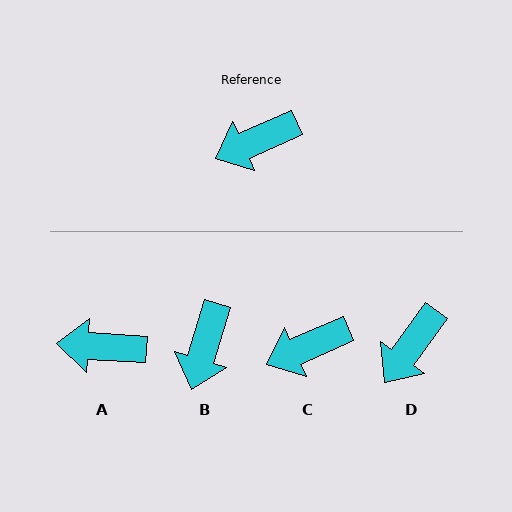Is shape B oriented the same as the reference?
No, it is off by about 49 degrees.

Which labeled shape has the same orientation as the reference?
C.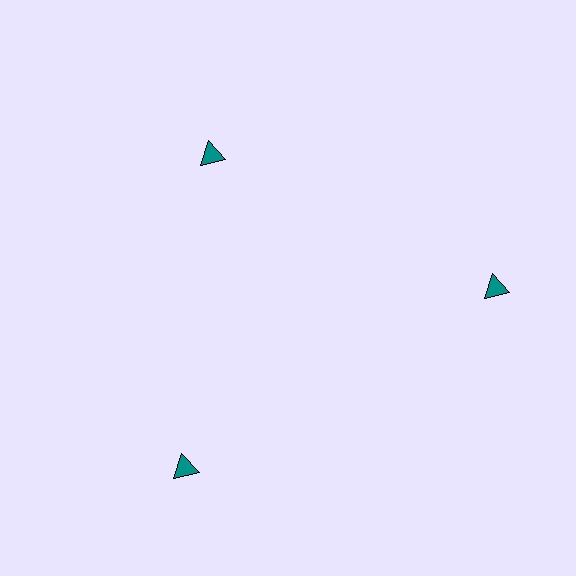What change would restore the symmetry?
The symmetry would be restored by moving it outward, back onto the ring so that all 3 triangles sit at equal angles and equal distance from the center.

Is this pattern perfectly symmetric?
No. The 3 teal triangles are arranged in a ring, but one element near the 11 o'clock position is pulled inward toward the center, breaking the 3-fold rotational symmetry.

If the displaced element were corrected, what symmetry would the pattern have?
It would have 3-fold rotational symmetry — the pattern would map onto itself every 120 degrees.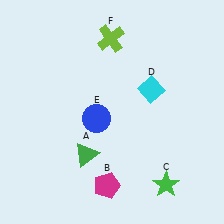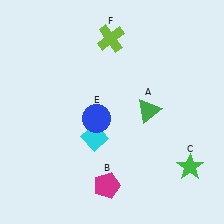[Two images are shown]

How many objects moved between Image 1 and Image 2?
3 objects moved between the two images.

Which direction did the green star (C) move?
The green star (C) moved right.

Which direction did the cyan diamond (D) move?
The cyan diamond (D) moved left.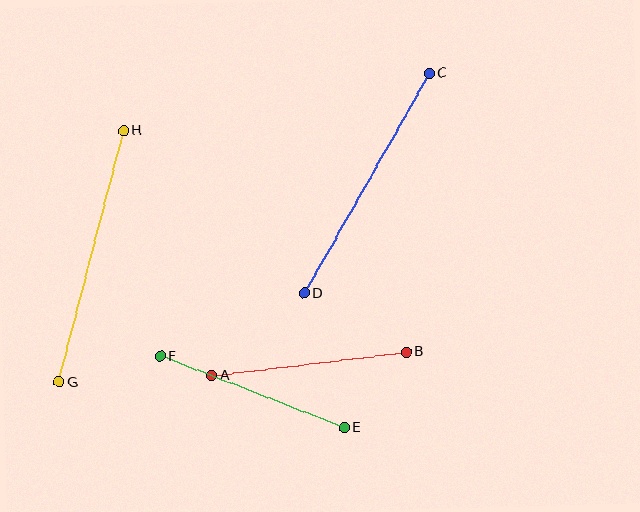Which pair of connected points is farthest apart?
Points G and H are farthest apart.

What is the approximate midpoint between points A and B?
The midpoint is at approximately (309, 364) pixels.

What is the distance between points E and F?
The distance is approximately 197 pixels.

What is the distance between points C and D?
The distance is approximately 253 pixels.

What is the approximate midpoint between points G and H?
The midpoint is at approximately (91, 256) pixels.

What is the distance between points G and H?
The distance is approximately 259 pixels.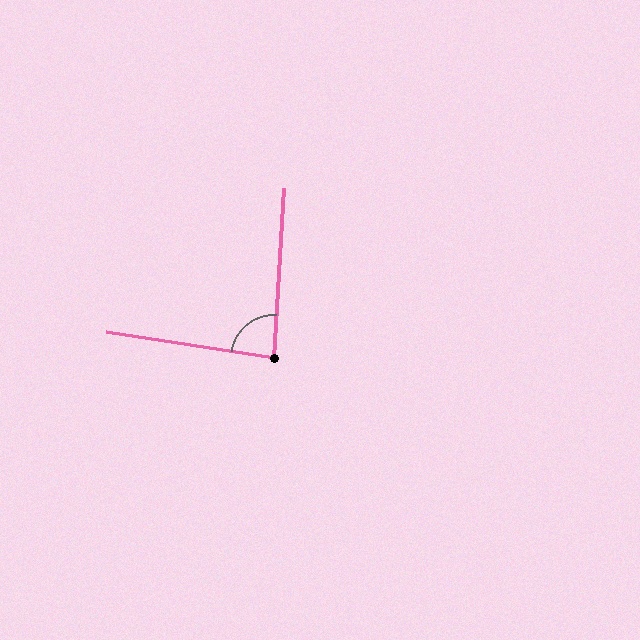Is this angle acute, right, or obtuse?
It is acute.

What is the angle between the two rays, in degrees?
Approximately 85 degrees.